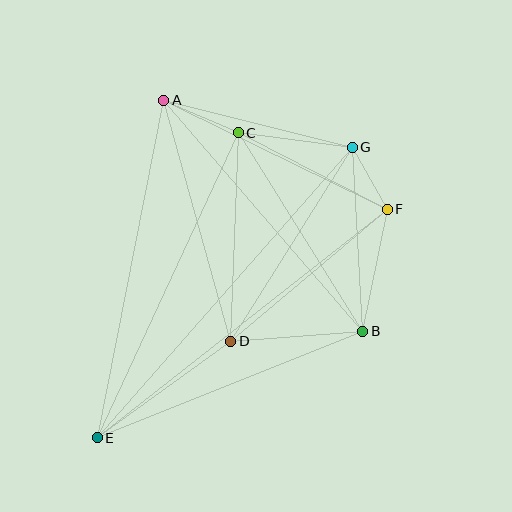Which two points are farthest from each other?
Points E and G are farthest from each other.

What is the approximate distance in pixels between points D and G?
The distance between D and G is approximately 229 pixels.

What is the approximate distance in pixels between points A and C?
The distance between A and C is approximately 81 pixels.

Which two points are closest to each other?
Points F and G are closest to each other.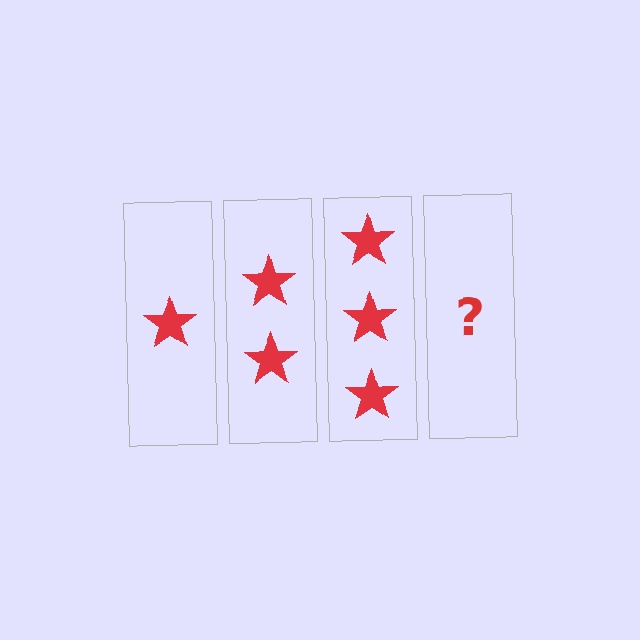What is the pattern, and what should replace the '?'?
The pattern is that each step adds one more star. The '?' should be 4 stars.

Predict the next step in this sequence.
The next step is 4 stars.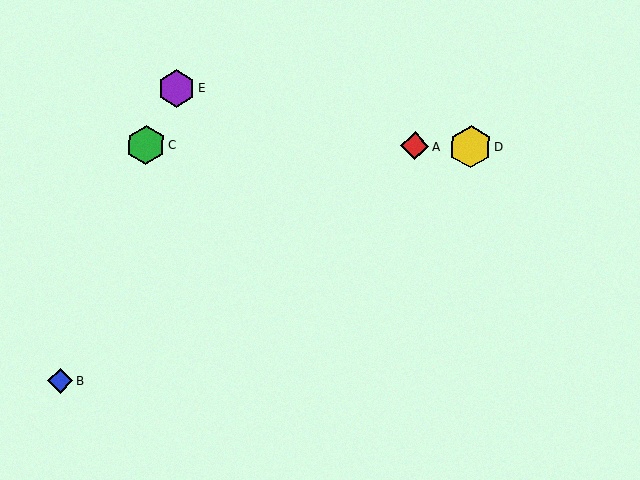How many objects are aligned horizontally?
3 objects (A, C, D) are aligned horizontally.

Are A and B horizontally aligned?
No, A is at y≈146 and B is at y≈380.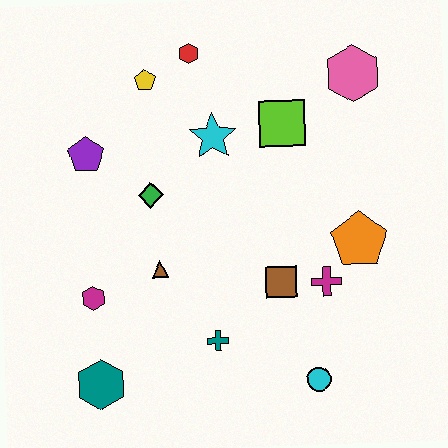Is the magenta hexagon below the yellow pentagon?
Yes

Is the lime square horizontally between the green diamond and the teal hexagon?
No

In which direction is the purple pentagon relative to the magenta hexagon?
The purple pentagon is above the magenta hexagon.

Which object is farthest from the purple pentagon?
The cyan circle is farthest from the purple pentagon.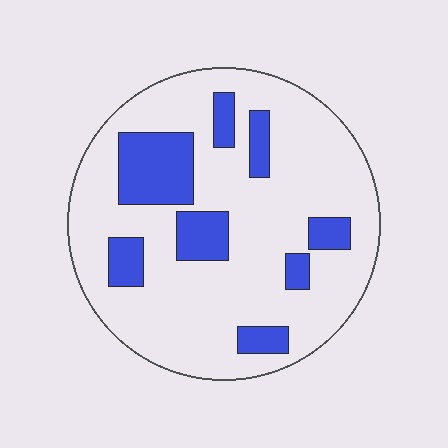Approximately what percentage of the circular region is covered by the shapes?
Approximately 20%.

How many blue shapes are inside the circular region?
8.